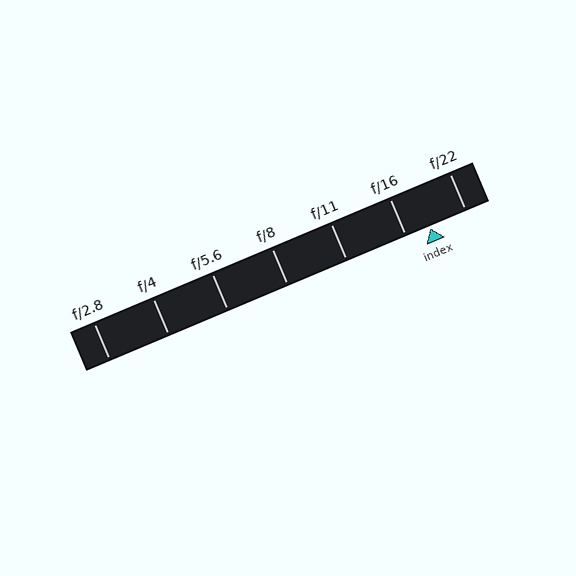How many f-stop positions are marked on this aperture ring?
There are 7 f-stop positions marked.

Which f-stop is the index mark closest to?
The index mark is closest to f/16.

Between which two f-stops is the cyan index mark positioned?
The index mark is between f/16 and f/22.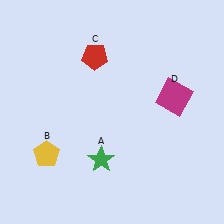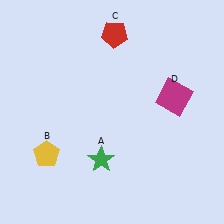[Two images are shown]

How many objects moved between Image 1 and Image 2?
1 object moved between the two images.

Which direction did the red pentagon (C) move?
The red pentagon (C) moved up.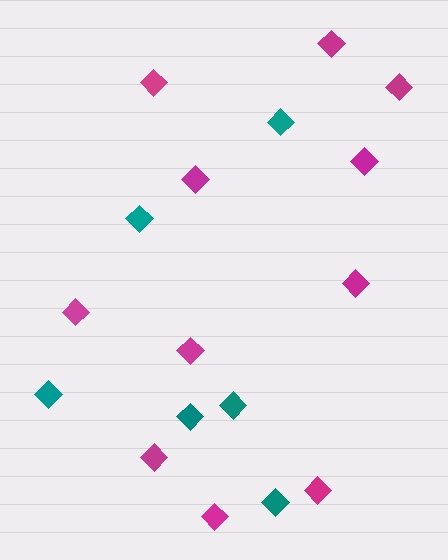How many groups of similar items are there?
There are 2 groups: one group of magenta diamonds (11) and one group of teal diamonds (6).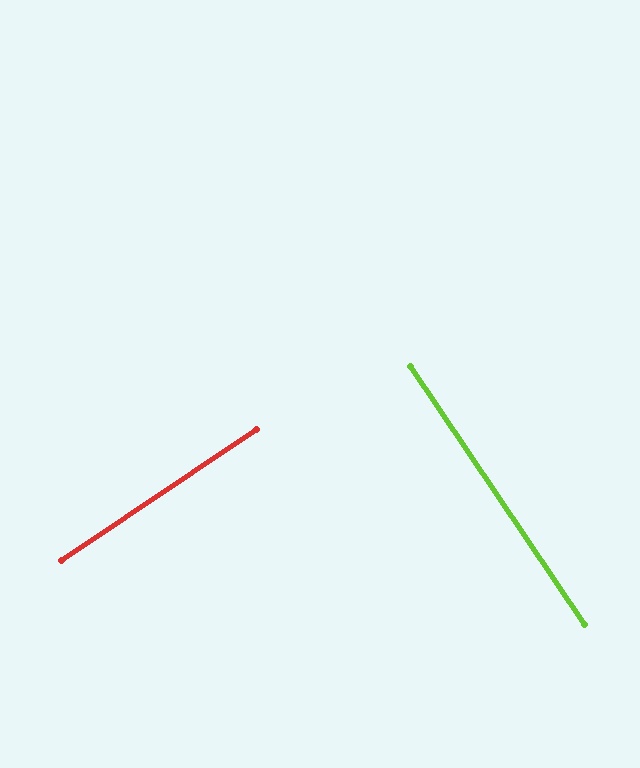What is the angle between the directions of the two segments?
Approximately 90 degrees.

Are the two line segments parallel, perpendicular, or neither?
Perpendicular — they meet at approximately 90°.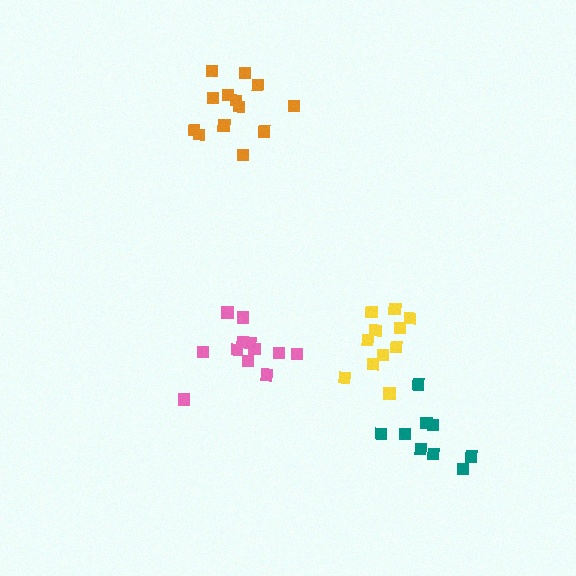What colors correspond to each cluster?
The clusters are colored: orange, teal, yellow, pink.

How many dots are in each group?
Group 1: 13 dots, Group 2: 9 dots, Group 3: 11 dots, Group 4: 12 dots (45 total).